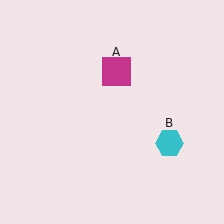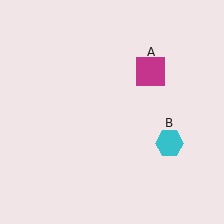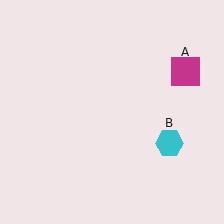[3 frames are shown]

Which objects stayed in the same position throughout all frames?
Cyan hexagon (object B) remained stationary.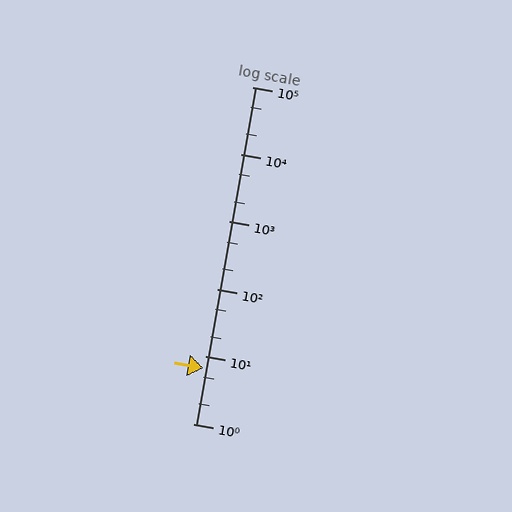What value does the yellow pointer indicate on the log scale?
The pointer indicates approximately 6.7.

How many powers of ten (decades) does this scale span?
The scale spans 5 decades, from 1 to 100000.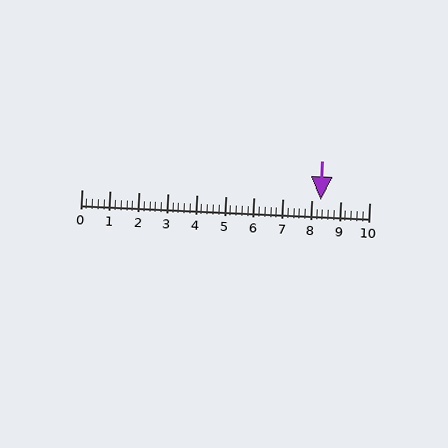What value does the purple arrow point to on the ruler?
The purple arrow points to approximately 8.3.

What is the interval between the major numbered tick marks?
The major tick marks are spaced 1 units apart.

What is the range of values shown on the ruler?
The ruler shows values from 0 to 10.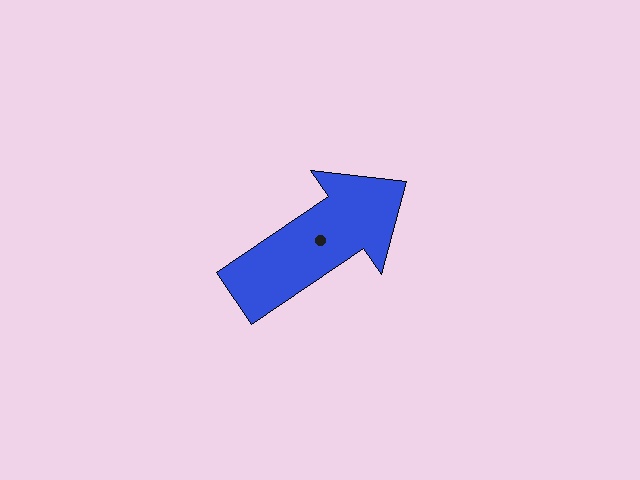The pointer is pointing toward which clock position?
Roughly 2 o'clock.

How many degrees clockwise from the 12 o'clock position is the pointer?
Approximately 56 degrees.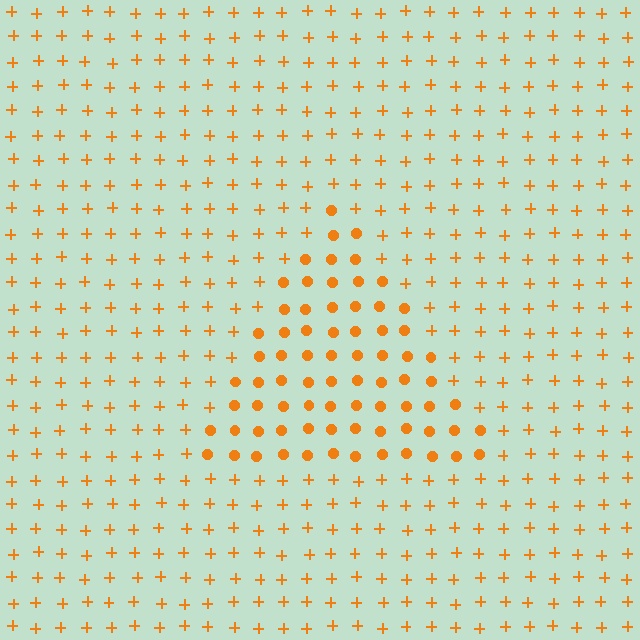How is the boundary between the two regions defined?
The boundary is defined by a change in element shape: circles inside vs. plus signs outside. All elements share the same color and spacing.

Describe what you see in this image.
The image is filled with small orange elements arranged in a uniform grid. A triangle-shaped region contains circles, while the surrounding area contains plus signs. The boundary is defined purely by the change in element shape.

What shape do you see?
I see a triangle.